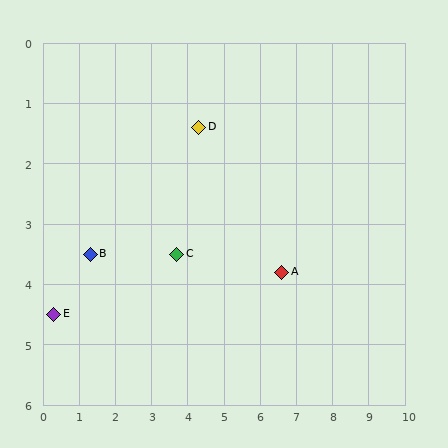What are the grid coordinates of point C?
Point C is at approximately (3.7, 3.5).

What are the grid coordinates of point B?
Point B is at approximately (1.3, 3.5).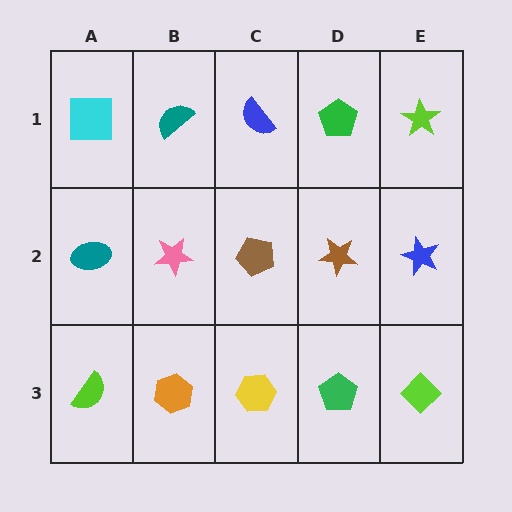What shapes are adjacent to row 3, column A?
A teal ellipse (row 2, column A), an orange hexagon (row 3, column B).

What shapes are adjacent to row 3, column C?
A brown pentagon (row 2, column C), an orange hexagon (row 3, column B), a green pentagon (row 3, column D).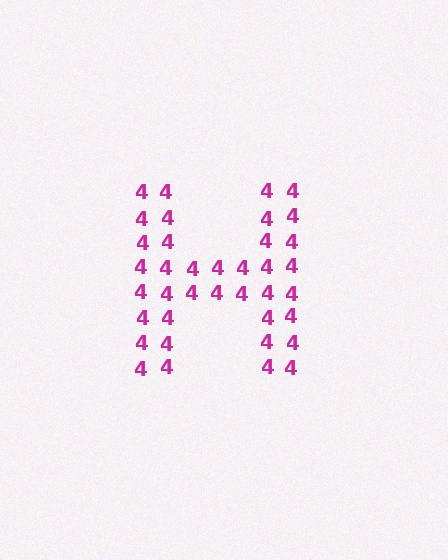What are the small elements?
The small elements are digit 4's.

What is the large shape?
The large shape is the letter H.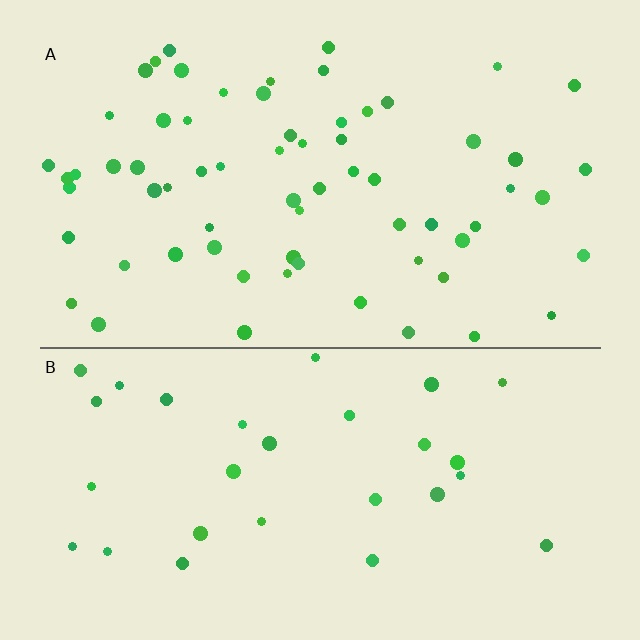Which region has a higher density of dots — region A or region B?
A (the top).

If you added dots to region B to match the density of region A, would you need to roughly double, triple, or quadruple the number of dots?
Approximately double.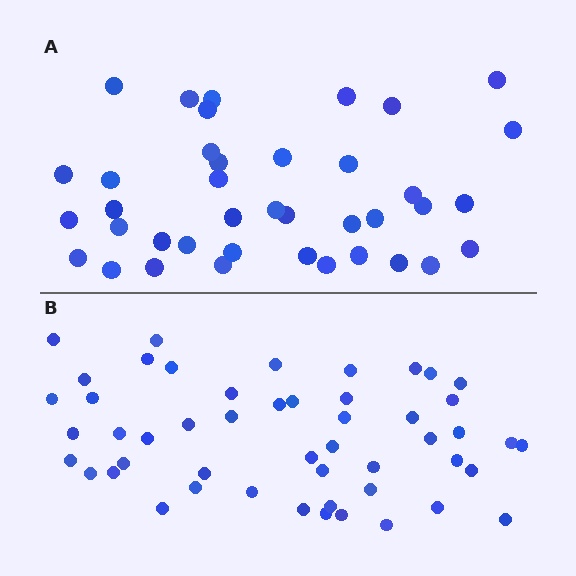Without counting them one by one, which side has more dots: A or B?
Region B (the bottom region) has more dots.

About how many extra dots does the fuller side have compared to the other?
Region B has roughly 12 or so more dots than region A.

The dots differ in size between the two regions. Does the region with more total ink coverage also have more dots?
No. Region A has more total ink coverage because its dots are larger, but region B actually contains more individual dots. Total area can be misleading — the number of items is what matters here.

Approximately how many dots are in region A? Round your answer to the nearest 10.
About 40 dots. (The exact count is 39, which rounds to 40.)